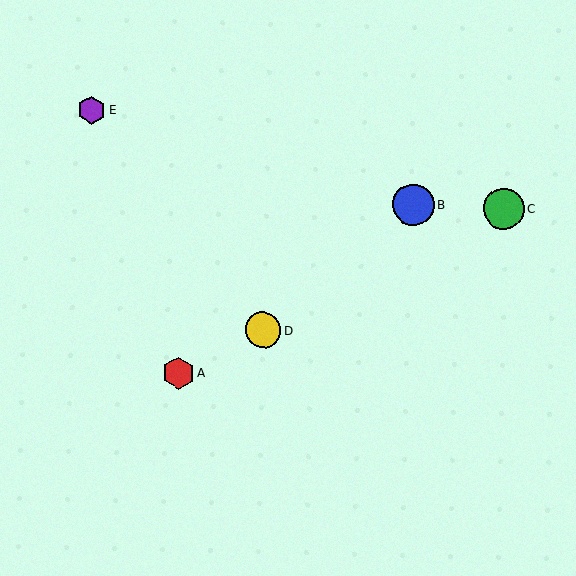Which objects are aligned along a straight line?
Objects A, C, D are aligned along a straight line.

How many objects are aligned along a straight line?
3 objects (A, C, D) are aligned along a straight line.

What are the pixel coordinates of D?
Object D is at (263, 330).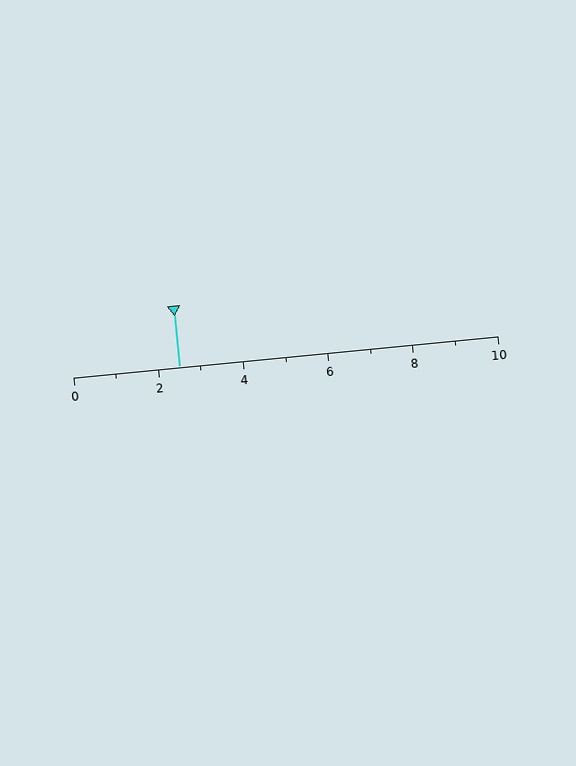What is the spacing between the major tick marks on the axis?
The major ticks are spaced 2 apart.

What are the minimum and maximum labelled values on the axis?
The axis runs from 0 to 10.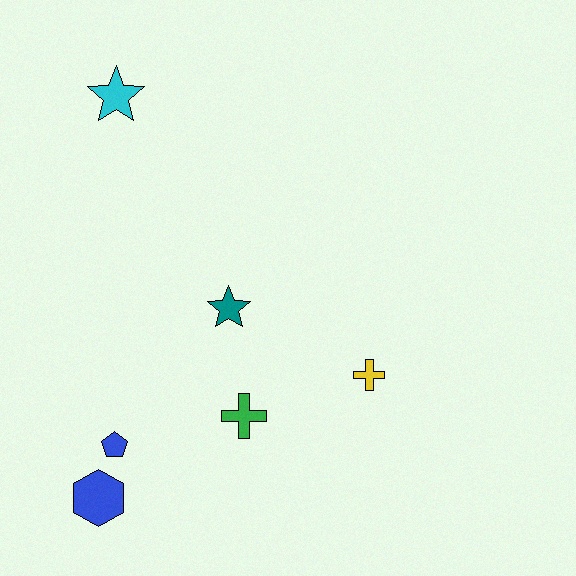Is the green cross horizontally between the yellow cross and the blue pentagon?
Yes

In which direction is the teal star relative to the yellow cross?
The teal star is to the left of the yellow cross.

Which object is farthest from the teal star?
The cyan star is farthest from the teal star.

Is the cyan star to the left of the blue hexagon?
No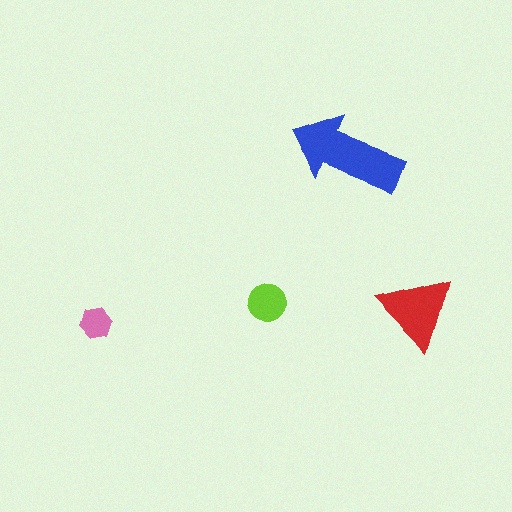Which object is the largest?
The blue arrow.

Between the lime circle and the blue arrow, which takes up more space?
The blue arrow.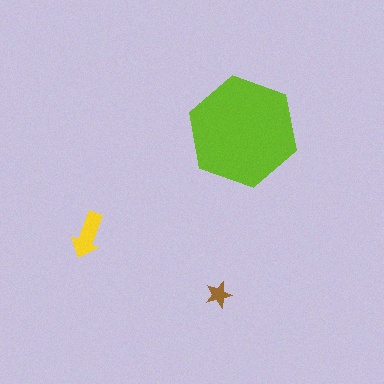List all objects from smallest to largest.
The brown star, the yellow arrow, the lime hexagon.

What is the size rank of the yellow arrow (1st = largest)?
2nd.